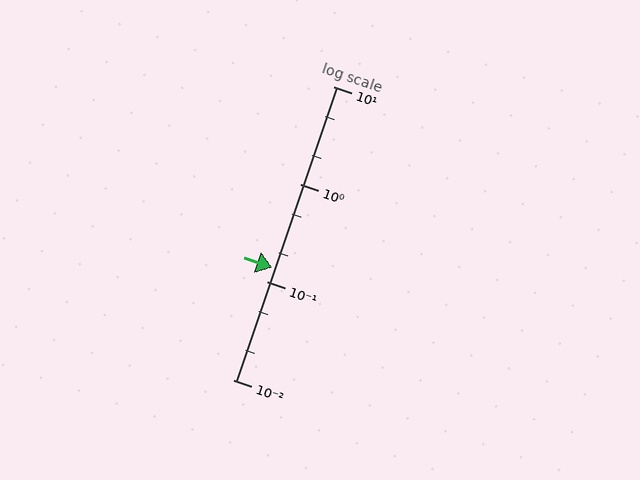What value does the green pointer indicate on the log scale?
The pointer indicates approximately 0.14.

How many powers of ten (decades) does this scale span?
The scale spans 3 decades, from 0.01 to 10.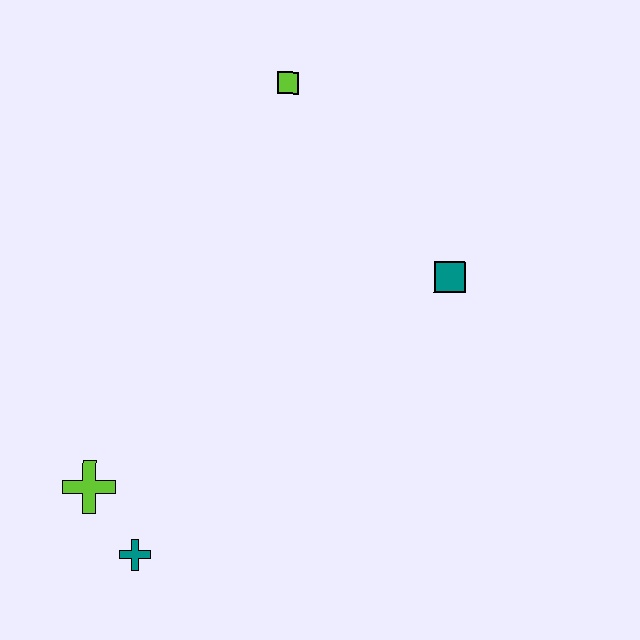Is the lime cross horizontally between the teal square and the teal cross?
No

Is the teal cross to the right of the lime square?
No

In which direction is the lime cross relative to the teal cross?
The lime cross is above the teal cross.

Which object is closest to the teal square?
The lime square is closest to the teal square.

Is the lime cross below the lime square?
Yes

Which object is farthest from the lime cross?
The lime square is farthest from the lime cross.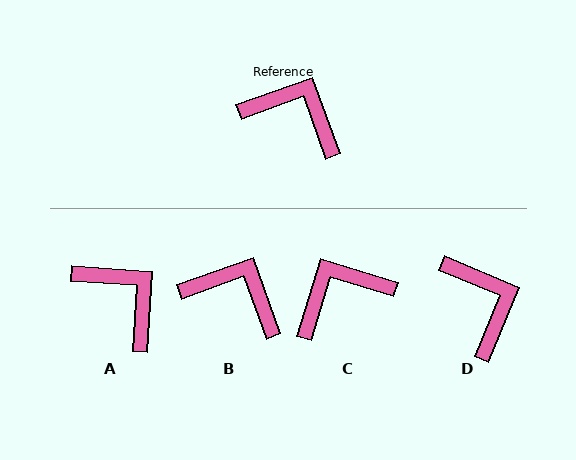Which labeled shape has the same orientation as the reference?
B.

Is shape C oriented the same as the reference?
No, it is off by about 53 degrees.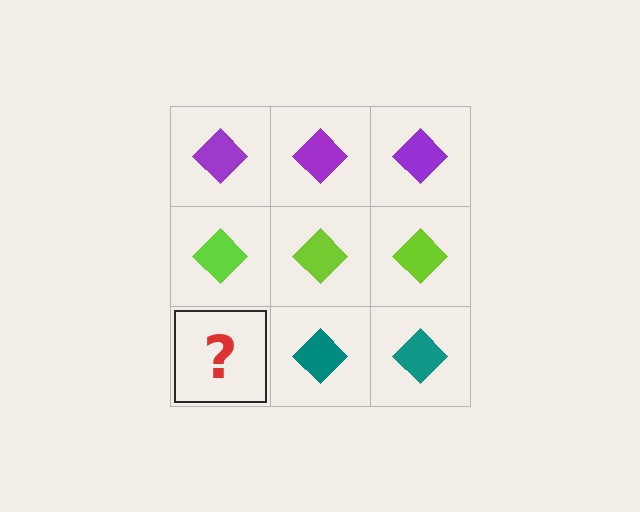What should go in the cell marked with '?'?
The missing cell should contain a teal diamond.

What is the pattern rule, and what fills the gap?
The rule is that each row has a consistent color. The gap should be filled with a teal diamond.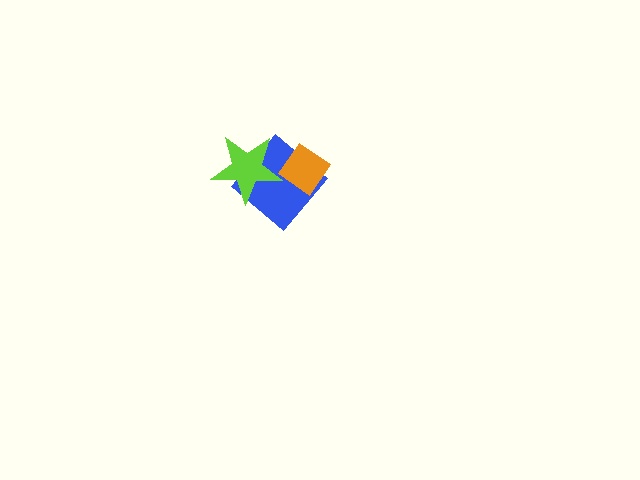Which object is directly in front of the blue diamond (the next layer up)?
The orange diamond is directly in front of the blue diamond.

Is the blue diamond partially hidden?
Yes, it is partially covered by another shape.